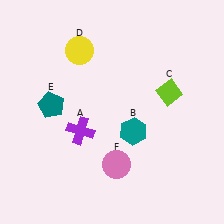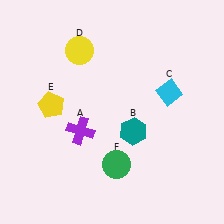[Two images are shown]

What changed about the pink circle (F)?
In Image 1, F is pink. In Image 2, it changed to green.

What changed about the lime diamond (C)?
In Image 1, C is lime. In Image 2, it changed to cyan.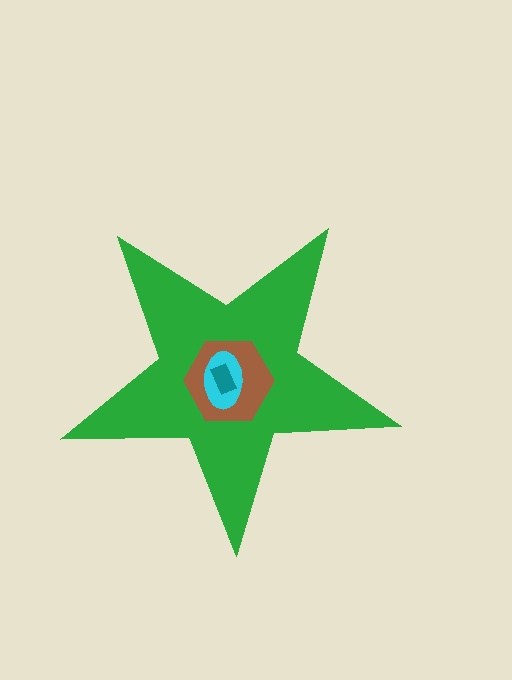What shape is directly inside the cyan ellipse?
The teal rectangle.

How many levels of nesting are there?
4.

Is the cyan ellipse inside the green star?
Yes.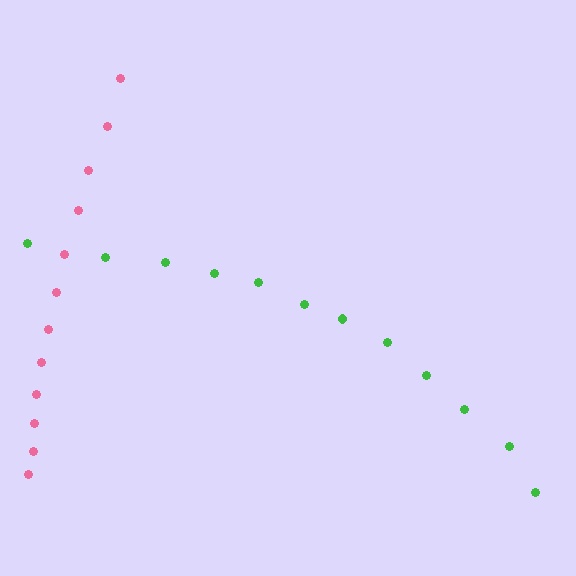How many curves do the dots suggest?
There are 2 distinct paths.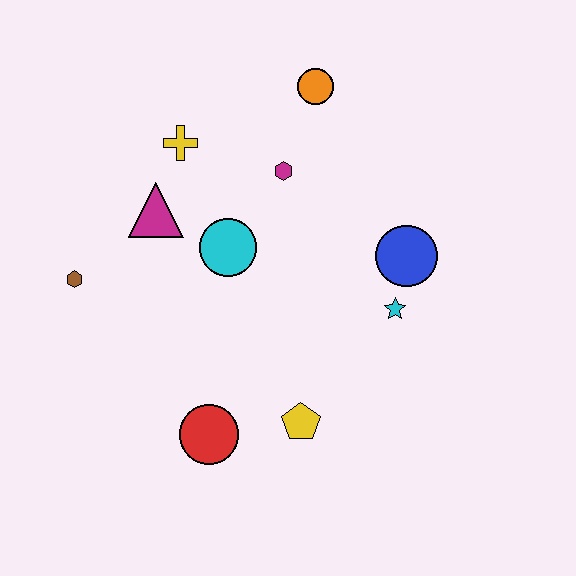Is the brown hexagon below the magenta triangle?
Yes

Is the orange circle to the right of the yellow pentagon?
Yes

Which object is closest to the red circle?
The yellow pentagon is closest to the red circle.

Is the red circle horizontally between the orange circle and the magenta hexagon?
No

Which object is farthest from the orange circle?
The red circle is farthest from the orange circle.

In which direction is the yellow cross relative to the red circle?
The yellow cross is above the red circle.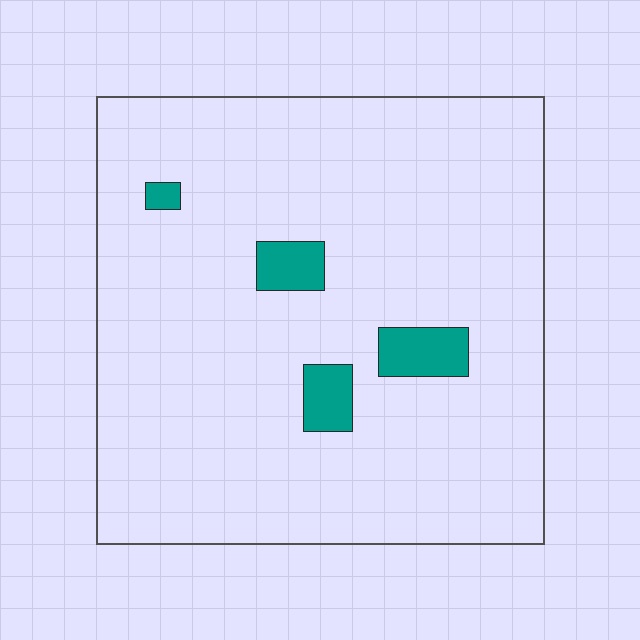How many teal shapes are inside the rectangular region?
4.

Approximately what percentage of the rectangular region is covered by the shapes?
Approximately 5%.